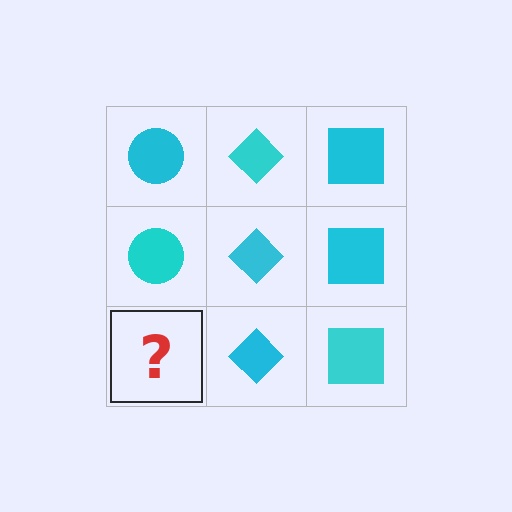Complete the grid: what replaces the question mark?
The question mark should be replaced with a cyan circle.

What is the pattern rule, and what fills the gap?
The rule is that each column has a consistent shape. The gap should be filled with a cyan circle.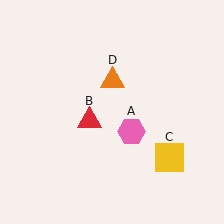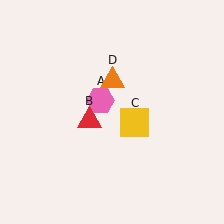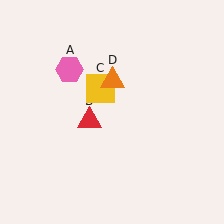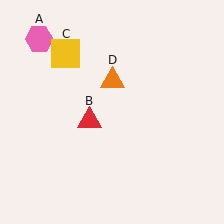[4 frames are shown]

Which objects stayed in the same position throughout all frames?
Red triangle (object B) and orange triangle (object D) remained stationary.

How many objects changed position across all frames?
2 objects changed position: pink hexagon (object A), yellow square (object C).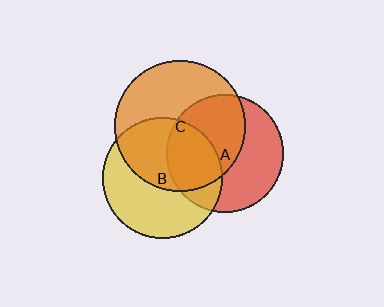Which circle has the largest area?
Circle C (orange).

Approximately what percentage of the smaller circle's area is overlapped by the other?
Approximately 50%.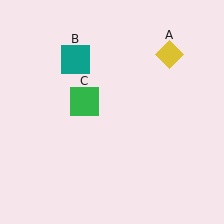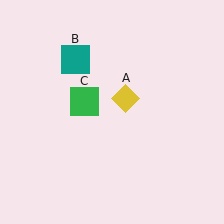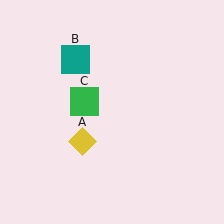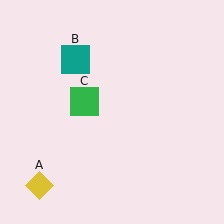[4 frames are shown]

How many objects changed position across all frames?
1 object changed position: yellow diamond (object A).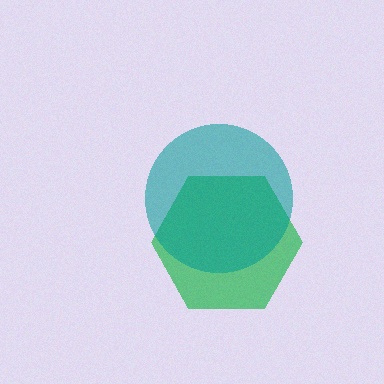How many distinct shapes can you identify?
There are 2 distinct shapes: a green hexagon, a teal circle.